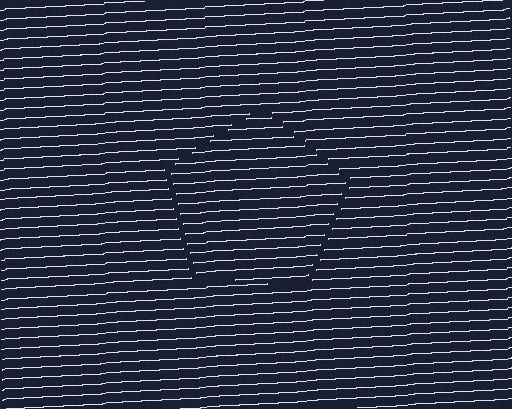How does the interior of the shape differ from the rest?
The interior of the shape contains the same grating, shifted by half a period — the contour is defined by the phase discontinuity where line-ends from the inner and outer gratings abut.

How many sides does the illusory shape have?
5 sides — the line-ends trace a pentagon.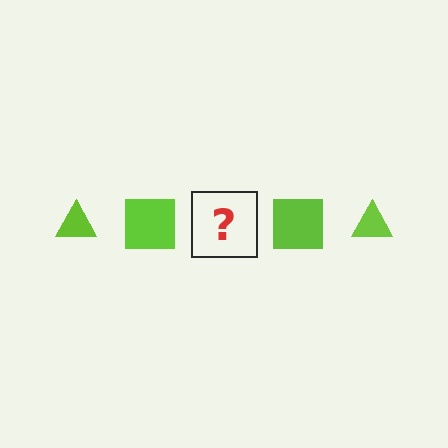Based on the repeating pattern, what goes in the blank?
The blank should be a lime triangle.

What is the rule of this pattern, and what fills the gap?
The rule is that the pattern cycles through triangle, square shapes in lime. The gap should be filled with a lime triangle.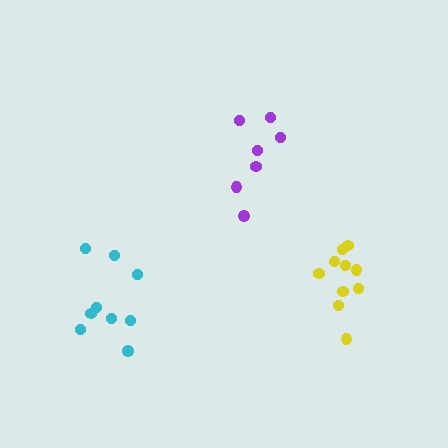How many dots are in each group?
Group 1: 10 dots, Group 2: 7 dots, Group 3: 9 dots (26 total).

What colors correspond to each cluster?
The clusters are colored: yellow, purple, cyan.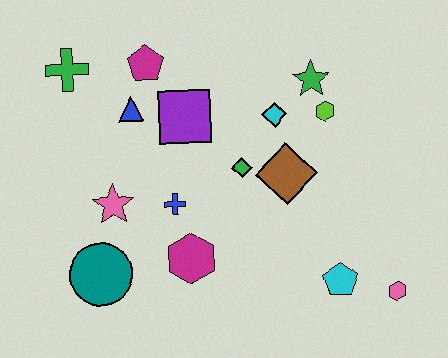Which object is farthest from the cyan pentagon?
The green cross is farthest from the cyan pentagon.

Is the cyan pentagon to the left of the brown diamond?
No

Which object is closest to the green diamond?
The brown diamond is closest to the green diamond.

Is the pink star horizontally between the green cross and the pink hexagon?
Yes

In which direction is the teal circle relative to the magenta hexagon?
The teal circle is to the left of the magenta hexagon.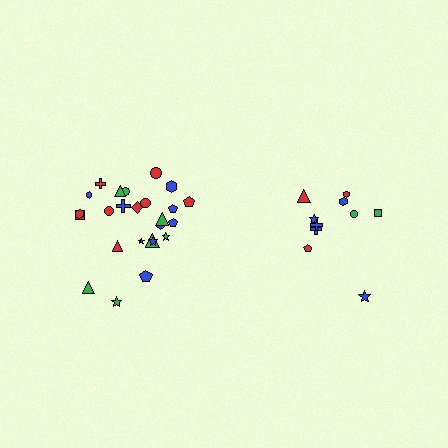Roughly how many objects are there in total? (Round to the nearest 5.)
Roughly 35 objects in total.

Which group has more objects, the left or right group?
The left group.